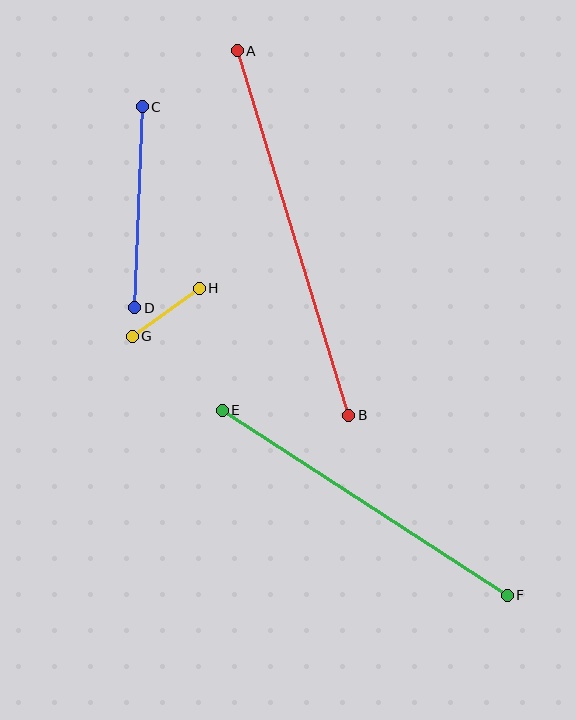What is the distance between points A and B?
The distance is approximately 381 pixels.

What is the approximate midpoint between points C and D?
The midpoint is at approximately (139, 207) pixels.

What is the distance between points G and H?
The distance is approximately 82 pixels.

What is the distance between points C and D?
The distance is approximately 201 pixels.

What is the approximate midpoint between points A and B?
The midpoint is at approximately (293, 233) pixels.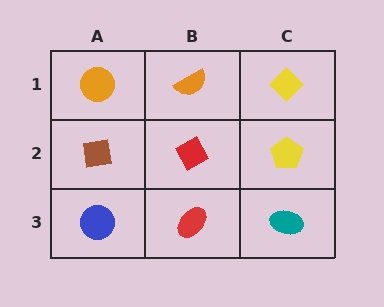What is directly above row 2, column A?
An orange circle.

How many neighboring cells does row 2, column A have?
3.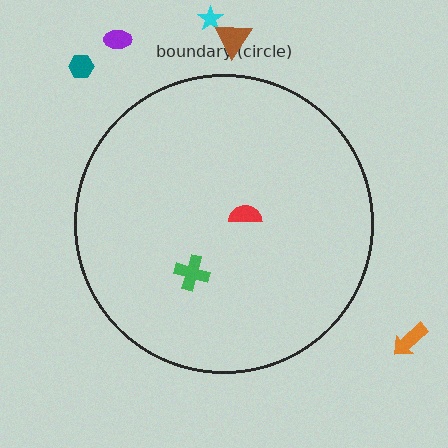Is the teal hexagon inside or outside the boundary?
Outside.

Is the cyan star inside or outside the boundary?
Outside.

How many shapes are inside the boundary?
2 inside, 5 outside.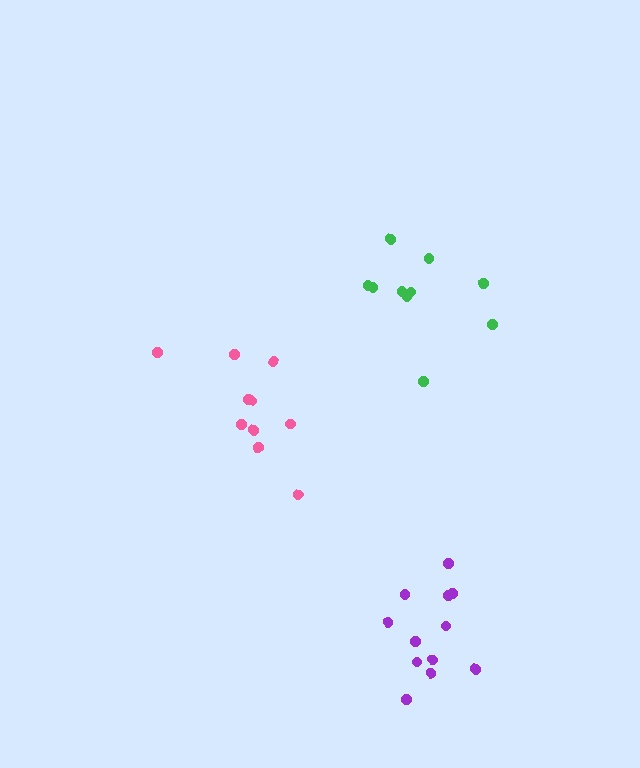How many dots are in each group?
Group 1: 10 dots, Group 2: 10 dots, Group 3: 12 dots (32 total).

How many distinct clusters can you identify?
There are 3 distinct clusters.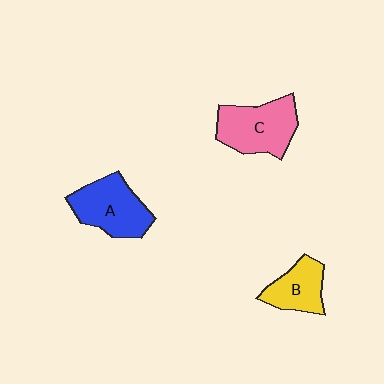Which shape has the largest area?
Shape C (pink).